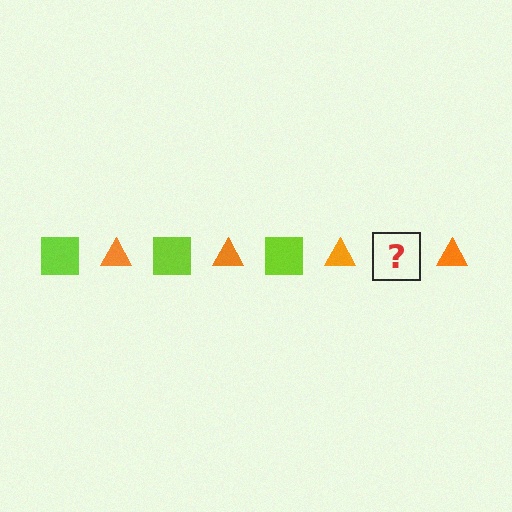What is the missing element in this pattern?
The missing element is a lime square.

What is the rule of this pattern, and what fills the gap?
The rule is that the pattern alternates between lime square and orange triangle. The gap should be filled with a lime square.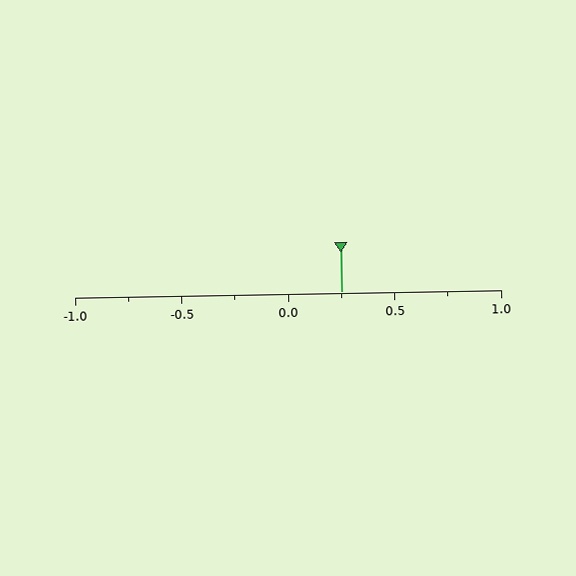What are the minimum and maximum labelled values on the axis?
The axis runs from -1.0 to 1.0.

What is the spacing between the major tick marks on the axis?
The major ticks are spaced 0.5 apart.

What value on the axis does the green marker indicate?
The marker indicates approximately 0.25.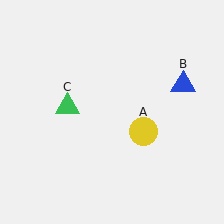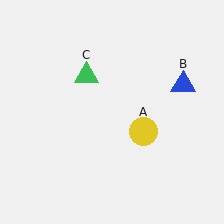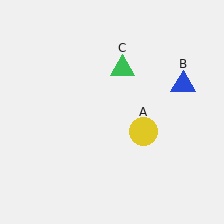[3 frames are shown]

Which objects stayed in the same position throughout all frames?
Yellow circle (object A) and blue triangle (object B) remained stationary.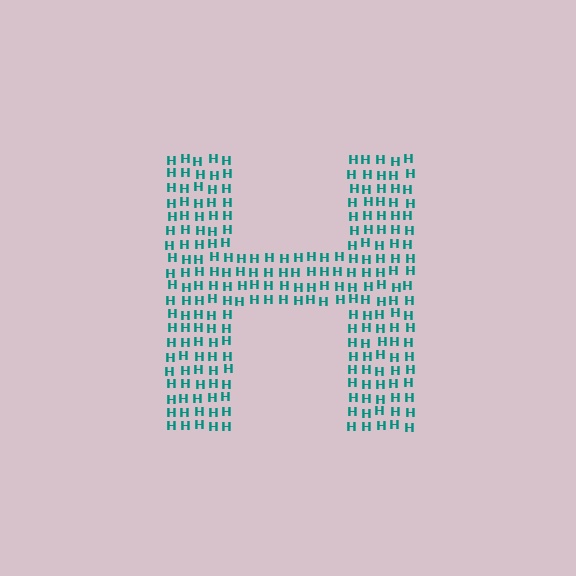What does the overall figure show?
The overall figure shows the letter H.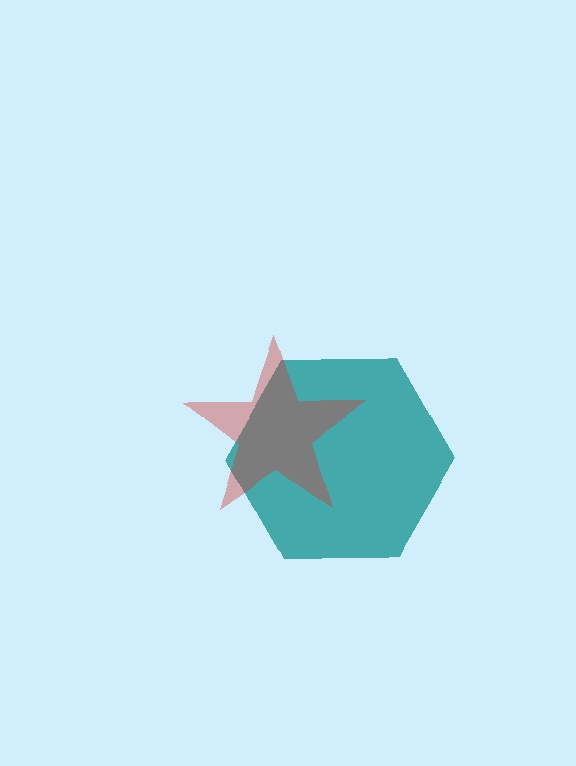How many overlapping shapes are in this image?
There are 2 overlapping shapes in the image.